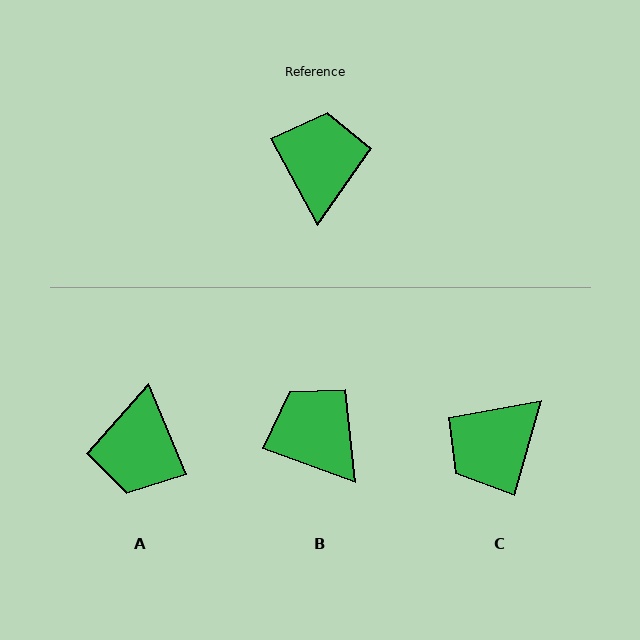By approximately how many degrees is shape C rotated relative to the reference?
Approximately 136 degrees counter-clockwise.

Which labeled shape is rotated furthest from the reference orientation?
A, about 174 degrees away.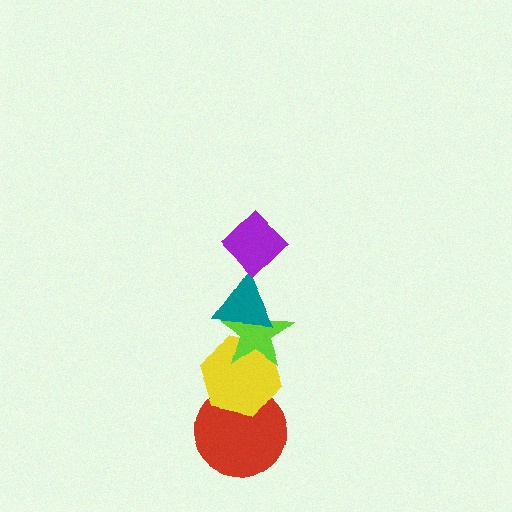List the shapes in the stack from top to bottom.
From top to bottom: the purple diamond, the teal triangle, the lime star, the yellow hexagon, the red circle.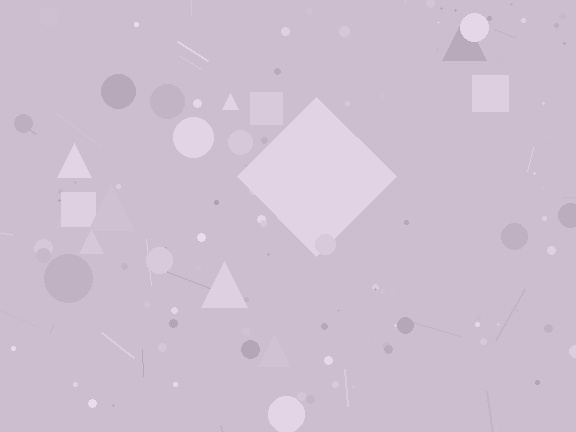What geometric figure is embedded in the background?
A diamond is embedded in the background.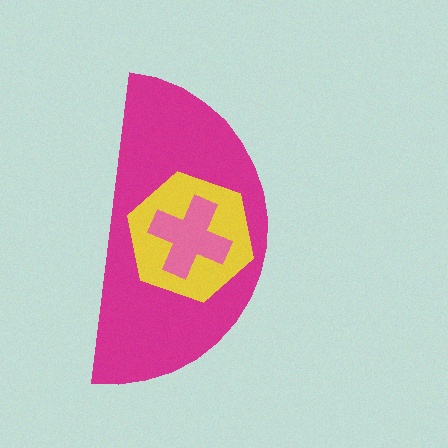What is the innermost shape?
The pink cross.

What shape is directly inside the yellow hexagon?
The pink cross.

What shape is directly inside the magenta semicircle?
The yellow hexagon.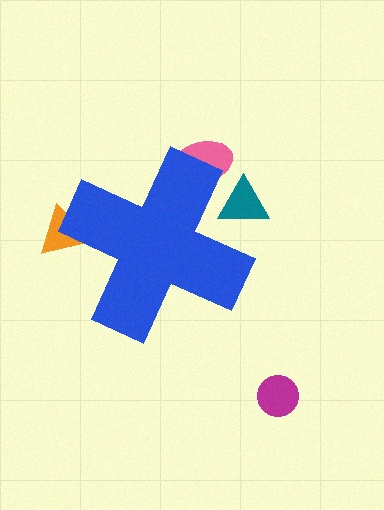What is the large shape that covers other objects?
A blue cross.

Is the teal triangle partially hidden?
Yes, the teal triangle is partially hidden behind the blue cross.